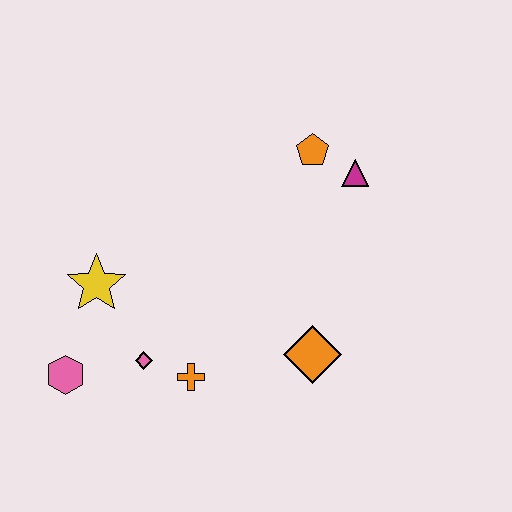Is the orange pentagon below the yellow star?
No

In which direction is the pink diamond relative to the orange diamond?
The pink diamond is to the left of the orange diamond.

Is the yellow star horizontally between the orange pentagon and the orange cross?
No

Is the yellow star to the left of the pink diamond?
Yes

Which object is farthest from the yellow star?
The magenta triangle is farthest from the yellow star.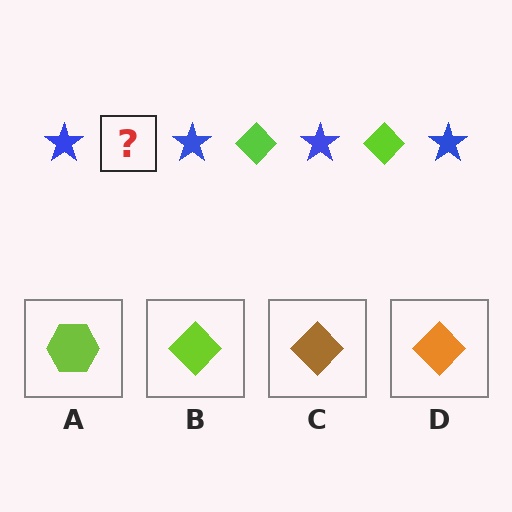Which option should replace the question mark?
Option B.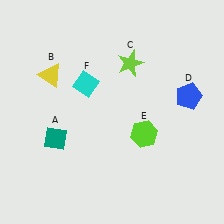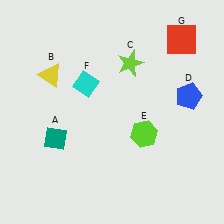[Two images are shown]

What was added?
A red square (G) was added in Image 2.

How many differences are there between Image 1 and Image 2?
There is 1 difference between the two images.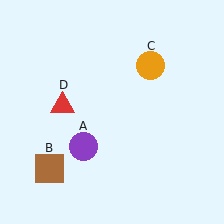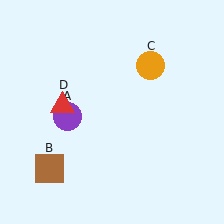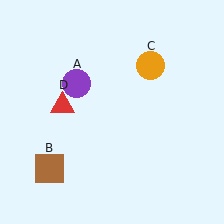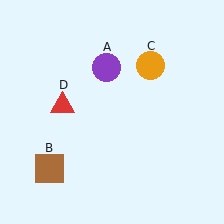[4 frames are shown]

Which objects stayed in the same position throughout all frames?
Brown square (object B) and orange circle (object C) and red triangle (object D) remained stationary.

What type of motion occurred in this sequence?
The purple circle (object A) rotated clockwise around the center of the scene.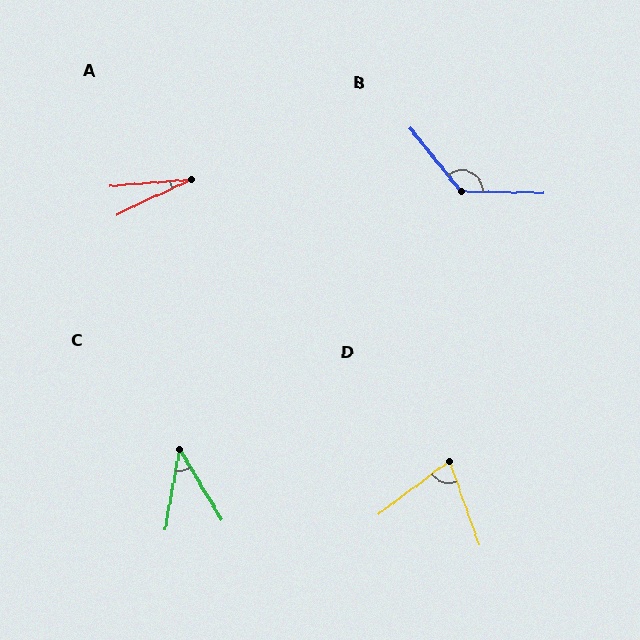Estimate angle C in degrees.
Approximately 41 degrees.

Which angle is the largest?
B, at approximately 130 degrees.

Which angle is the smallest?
A, at approximately 21 degrees.